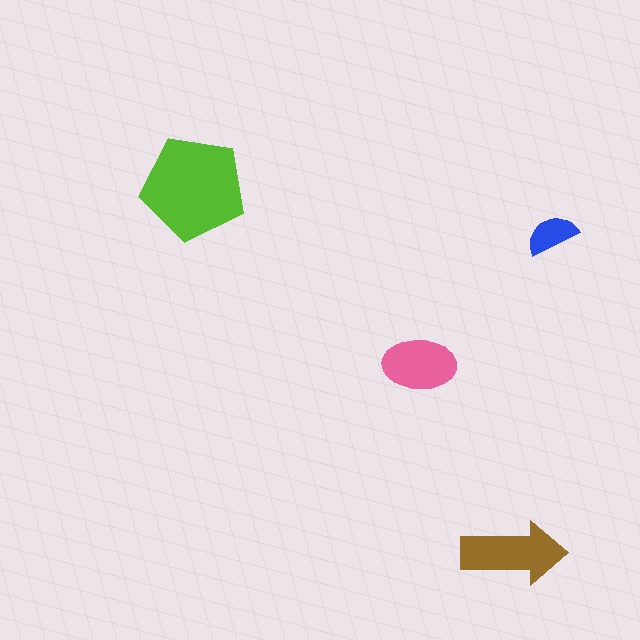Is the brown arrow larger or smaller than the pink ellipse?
Larger.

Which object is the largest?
The lime pentagon.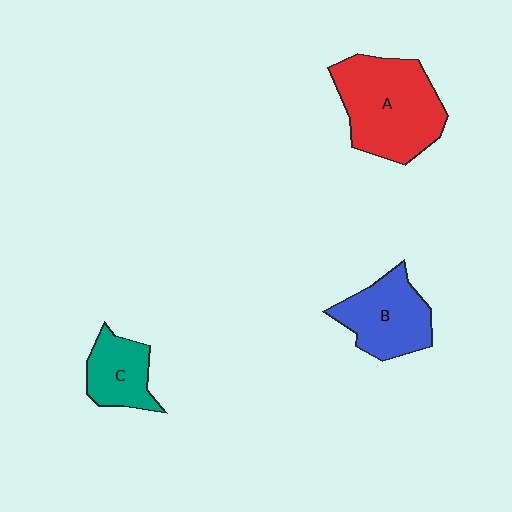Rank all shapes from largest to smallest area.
From largest to smallest: A (red), B (blue), C (teal).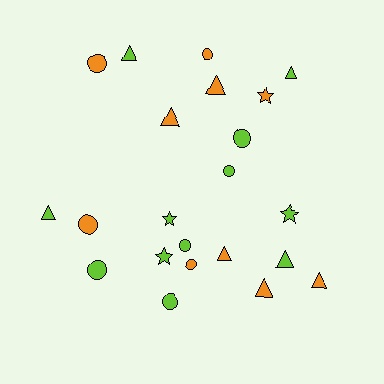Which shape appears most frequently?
Circle, with 9 objects.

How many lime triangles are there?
There are 4 lime triangles.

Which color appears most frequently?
Lime, with 12 objects.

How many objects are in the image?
There are 22 objects.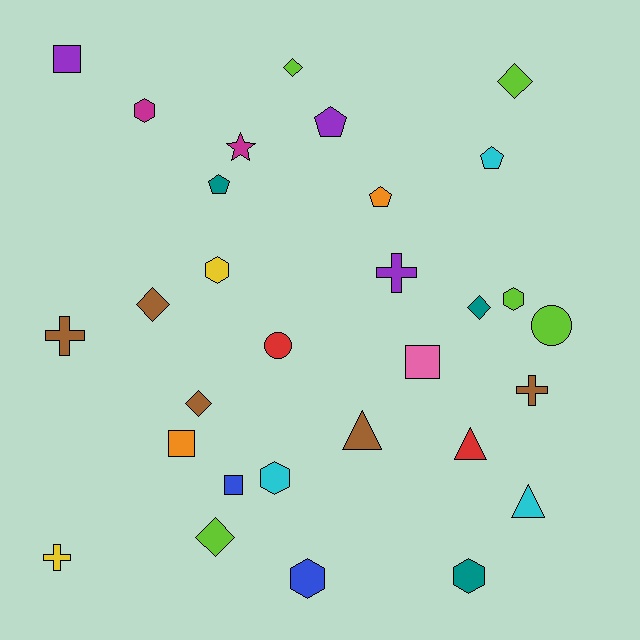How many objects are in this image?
There are 30 objects.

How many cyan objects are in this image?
There are 3 cyan objects.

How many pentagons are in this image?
There are 4 pentagons.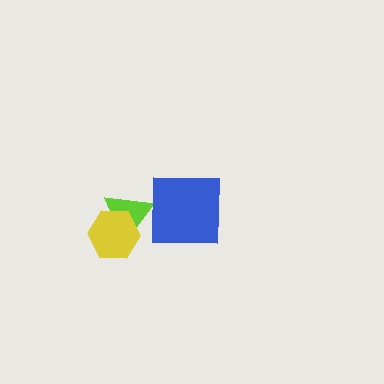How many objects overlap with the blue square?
1 object overlaps with the blue square.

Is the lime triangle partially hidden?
Yes, it is partially covered by another shape.